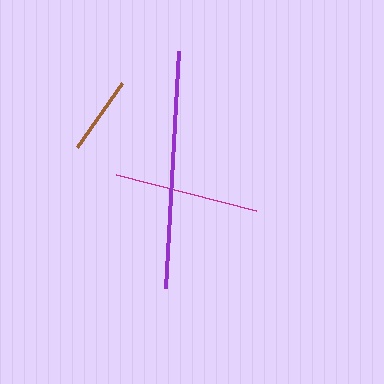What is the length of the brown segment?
The brown segment is approximately 78 pixels long.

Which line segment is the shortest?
The brown line is the shortest at approximately 78 pixels.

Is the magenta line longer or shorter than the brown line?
The magenta line is longer than the brown line.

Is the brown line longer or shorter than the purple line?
The purple line is longer than the brown line.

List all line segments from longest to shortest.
From longest to shortest: purple, magenta, brown.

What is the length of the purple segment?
The purple segment is approximately 237 pixels long.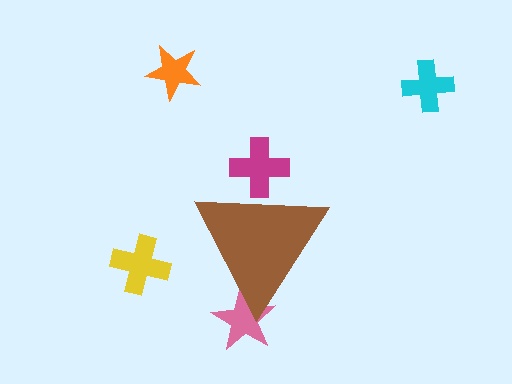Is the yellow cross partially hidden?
No, the yellow cross is fully visible.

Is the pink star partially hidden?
Yes, the pink star is partially hidden behind the brown triangle.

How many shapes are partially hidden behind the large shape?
2 shapes are partially hidden.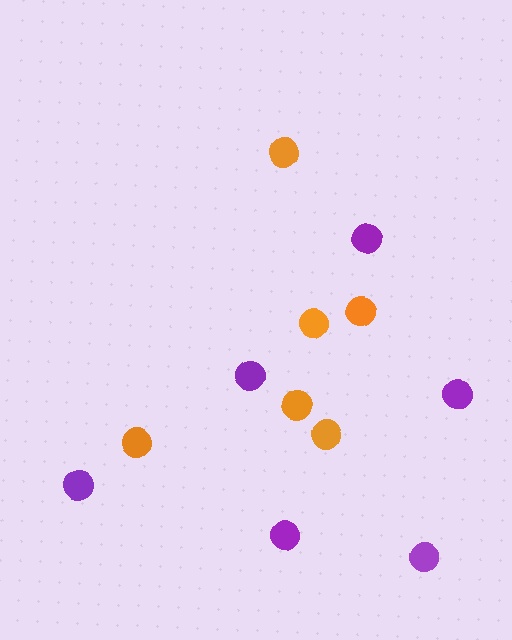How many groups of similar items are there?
There are 2 groups: one group of purple circles (6) and one group of orange circles (6).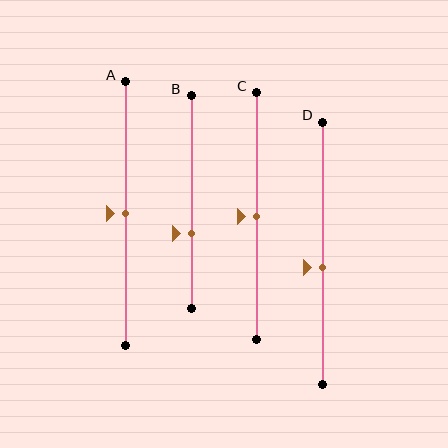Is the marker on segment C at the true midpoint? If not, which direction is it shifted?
Yes, the marker on segment C is at the true midpoint.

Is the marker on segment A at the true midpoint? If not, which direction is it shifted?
Yes, the marker on segment A is at the true midpoint.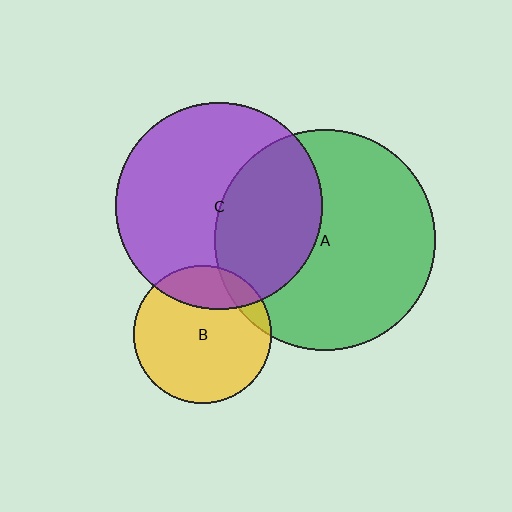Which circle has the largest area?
Circle A (green).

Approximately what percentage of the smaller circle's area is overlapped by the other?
Approximately 10%.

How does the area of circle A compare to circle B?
Approximately 2.6 times.